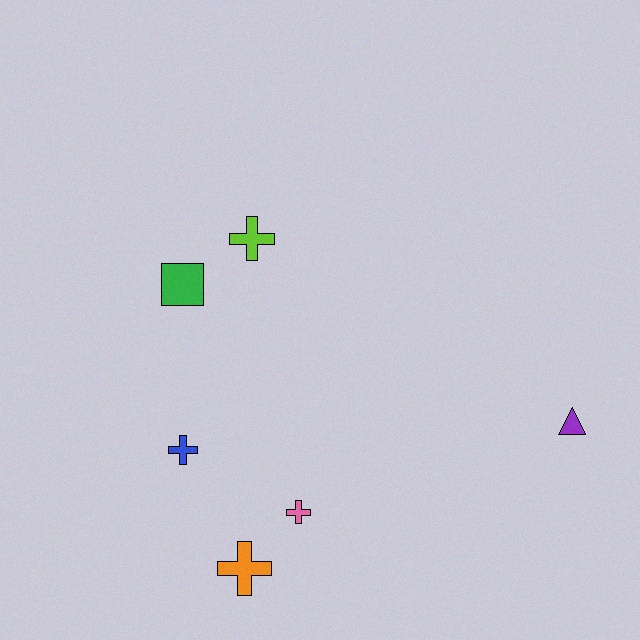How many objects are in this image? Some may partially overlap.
There are 6 objects.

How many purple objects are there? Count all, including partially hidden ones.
There is 1 purple object.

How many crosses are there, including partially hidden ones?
There are 4 crosses.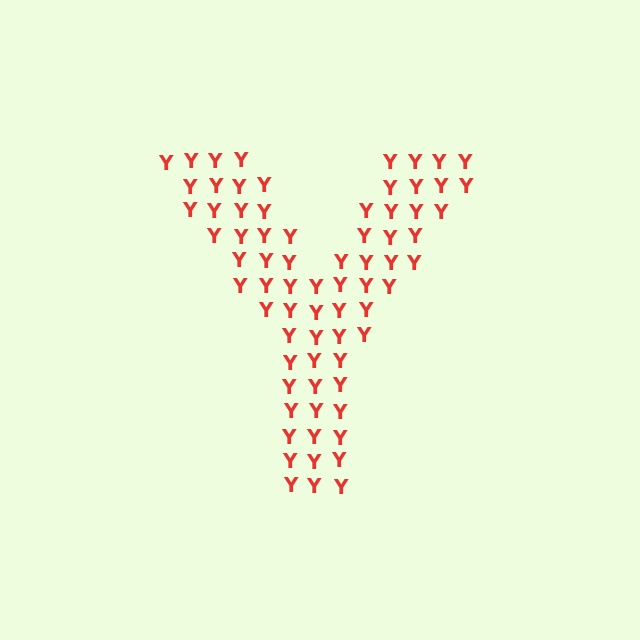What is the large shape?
The large shape is the letter Y.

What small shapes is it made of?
It is made of small letter Y's.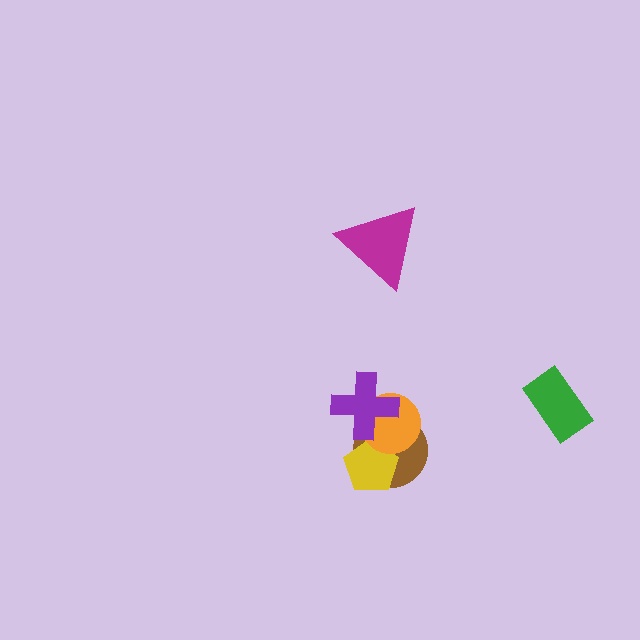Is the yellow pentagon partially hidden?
Yes, it is partially covered by another shape.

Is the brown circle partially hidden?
Yes, it is partially covered by another shape.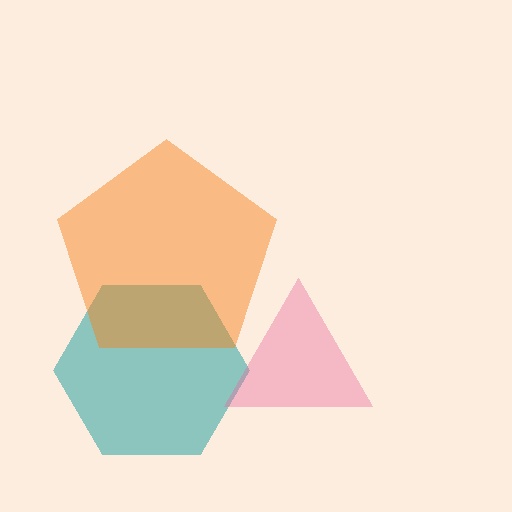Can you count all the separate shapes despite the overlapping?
Yes, there are 3 separate shapes.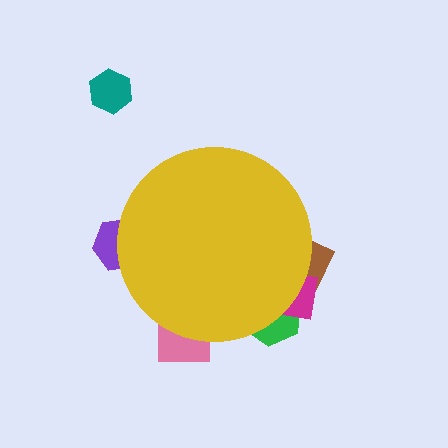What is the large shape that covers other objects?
A yellow circle.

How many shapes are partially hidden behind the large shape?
5 shapes are partially hidden.